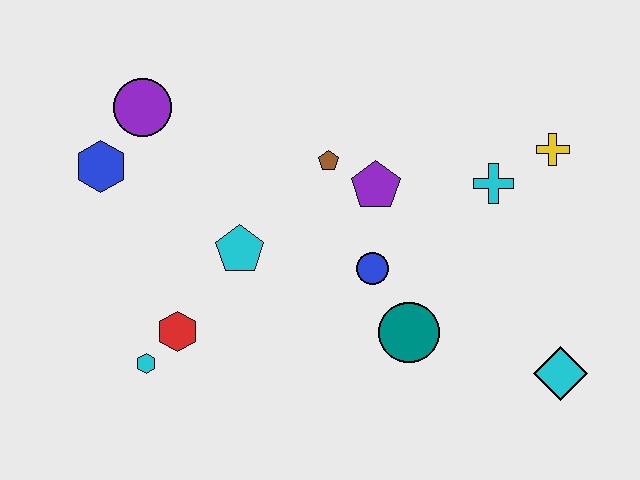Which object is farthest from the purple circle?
The cyan diamond is farthest from the purple circle.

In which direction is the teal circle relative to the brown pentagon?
The teal circle is below the brown pentagon.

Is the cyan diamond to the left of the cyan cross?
No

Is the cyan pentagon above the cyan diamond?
Yes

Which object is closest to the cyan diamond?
The teal circle is closest to the cyan diamond.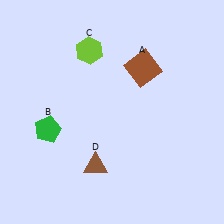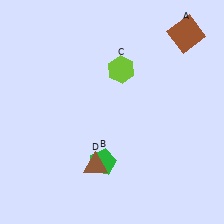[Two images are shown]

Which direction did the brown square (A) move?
The brown square (A) moved right.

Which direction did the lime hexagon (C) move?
The lime hexagon (C) moved right.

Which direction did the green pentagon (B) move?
The green pentagon (B) moved right.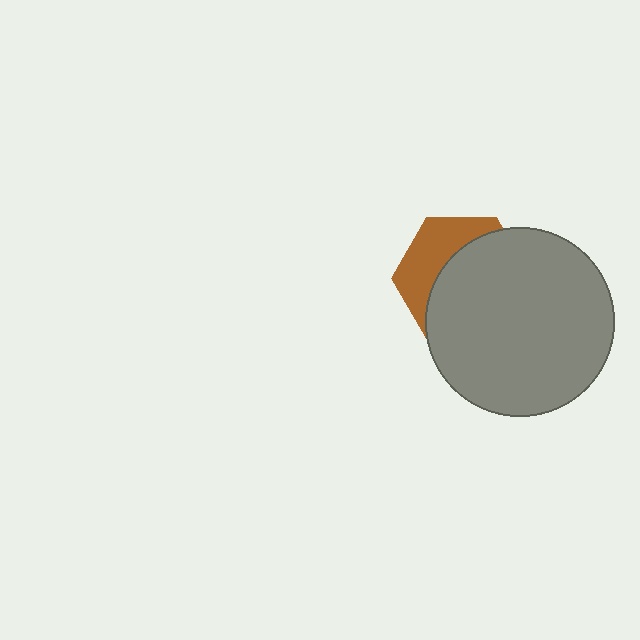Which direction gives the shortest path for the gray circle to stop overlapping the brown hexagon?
Moving toward the lower-right gives the shortest separation.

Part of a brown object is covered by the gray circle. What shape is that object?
It is a hexagon.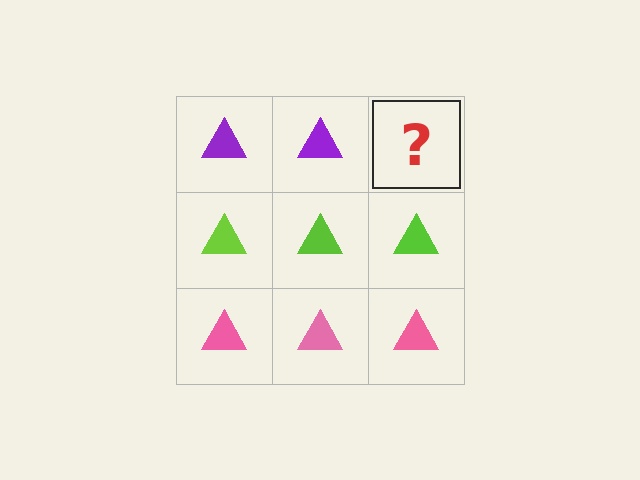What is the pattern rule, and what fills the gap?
The rule is that each row has a consistent color. The gap should be filled with a purple triangle.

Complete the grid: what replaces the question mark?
The question mark should be replaced with a purple triangle.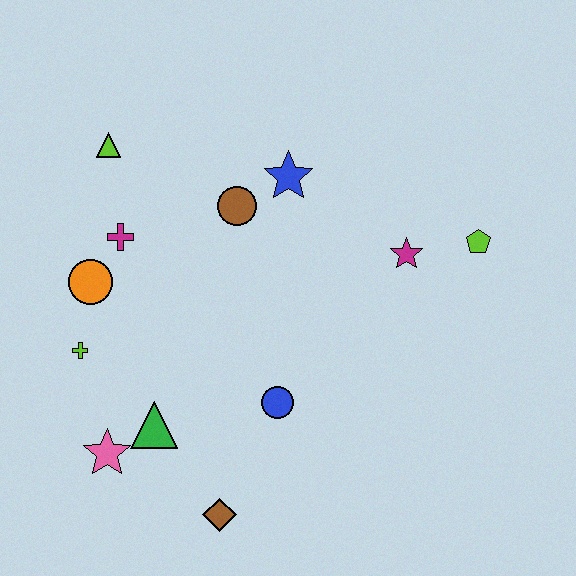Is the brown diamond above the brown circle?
No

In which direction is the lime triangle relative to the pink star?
The lime triangle is above the pink star.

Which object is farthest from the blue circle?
The lime triangle is farthest from the blue circle.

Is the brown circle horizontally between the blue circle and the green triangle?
Yes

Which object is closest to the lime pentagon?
The magenta star is closest to the lime pentagon.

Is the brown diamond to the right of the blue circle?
No